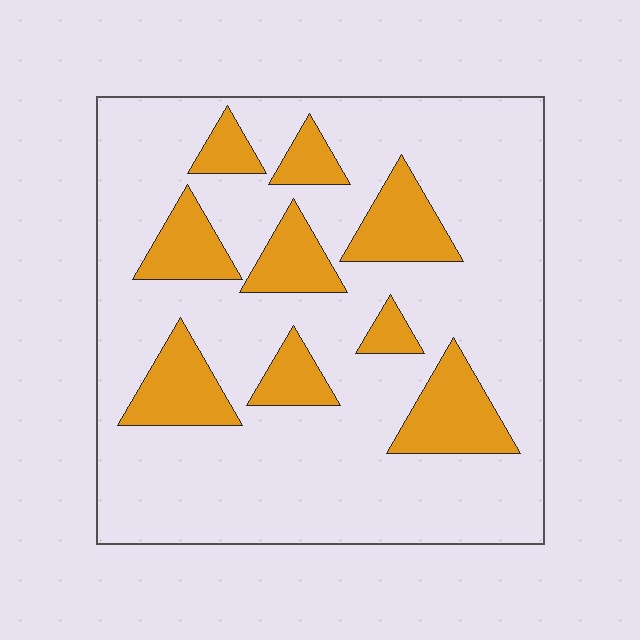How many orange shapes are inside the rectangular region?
9.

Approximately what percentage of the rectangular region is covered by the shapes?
Approximately 20%.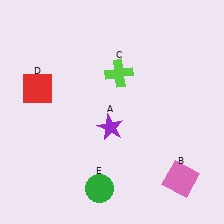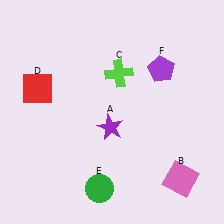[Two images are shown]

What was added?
A purple pentagon (F) was added in Image 2.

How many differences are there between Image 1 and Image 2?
There is 1 difference between the two images.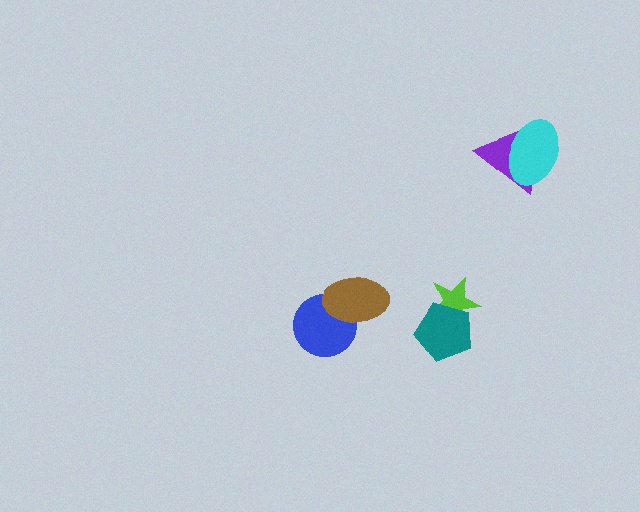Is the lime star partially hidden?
Yes, it is partially covered by another shape.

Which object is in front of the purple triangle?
The cyan ellipse is in front of the purple triangle.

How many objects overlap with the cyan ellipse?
1 object overlaps with the cyan ellipse.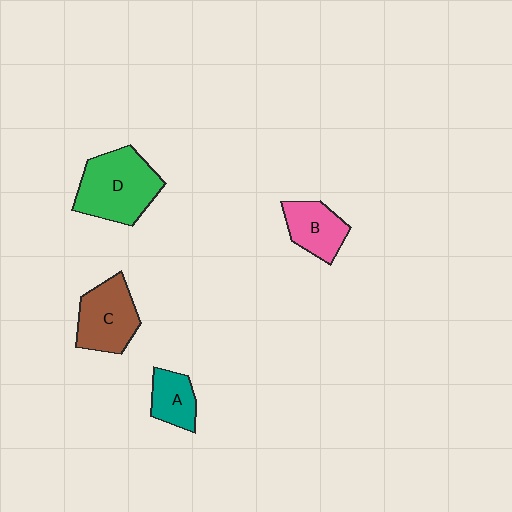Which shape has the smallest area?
Shape A (teal).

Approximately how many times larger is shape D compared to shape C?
Approximately 1.3 times.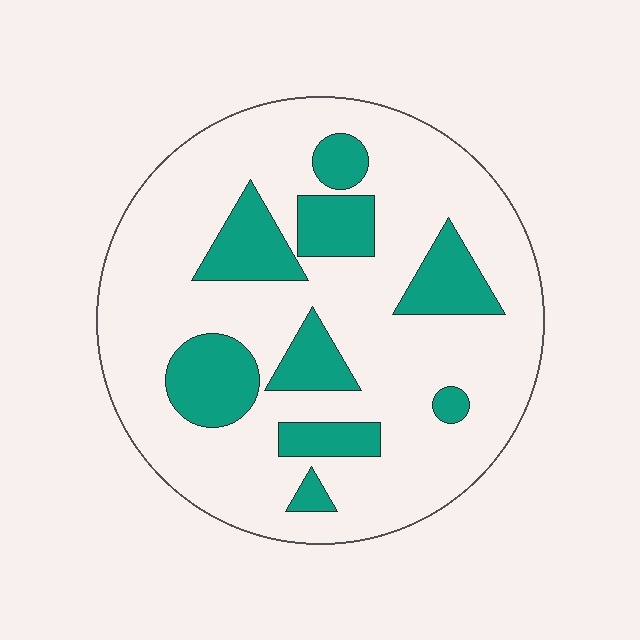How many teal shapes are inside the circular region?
9.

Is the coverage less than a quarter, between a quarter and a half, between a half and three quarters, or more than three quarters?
Less than a quarter.